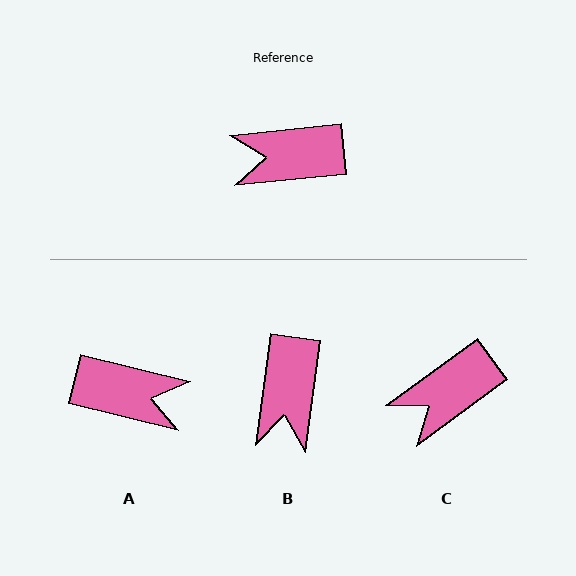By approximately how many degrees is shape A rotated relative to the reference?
Approximately 160 degrees counter-clockwise.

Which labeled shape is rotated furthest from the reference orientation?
A, about 160 degrees away.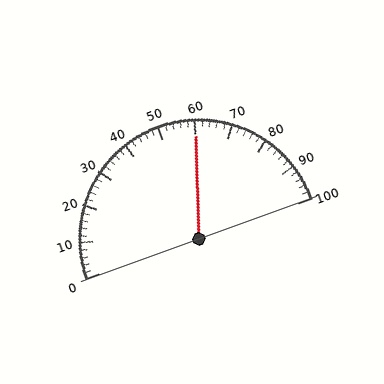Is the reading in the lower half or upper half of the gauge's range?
The reading is in the upper half of the range (0 to 100).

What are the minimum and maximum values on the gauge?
The gauge ranges from 0 to 100.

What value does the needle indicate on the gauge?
The needle indicates approximately 60.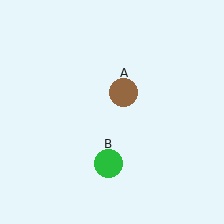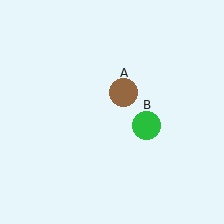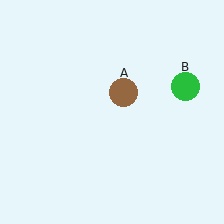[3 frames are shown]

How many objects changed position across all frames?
1 object changed position: green circle (object B).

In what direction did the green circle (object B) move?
The green circle (object B) moved up and to the right.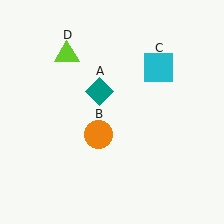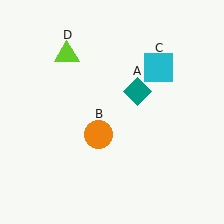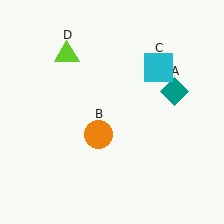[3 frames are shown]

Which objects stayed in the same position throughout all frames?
Orange circle (object B) and cyan square (object C) and lime triangle (object D) remained stationary.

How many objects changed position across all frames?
1 object changed position: teal diamond (object A).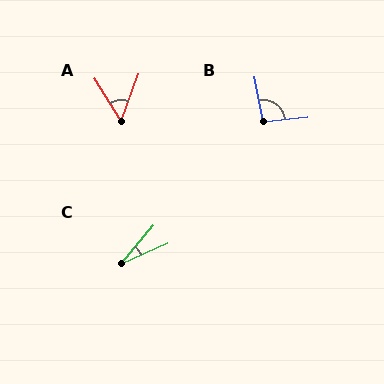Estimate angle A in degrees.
Approximately 51 degrees.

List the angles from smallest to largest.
C (26°), A (51°), B (95°).